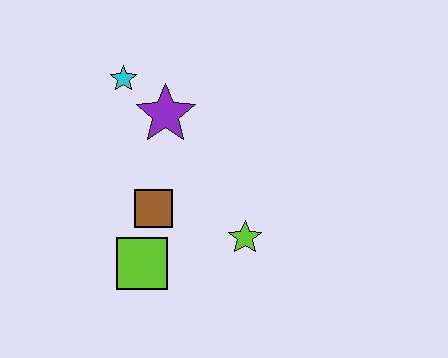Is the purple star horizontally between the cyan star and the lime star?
Yes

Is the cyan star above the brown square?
Yes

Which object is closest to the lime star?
The brown square is closest to the lime star.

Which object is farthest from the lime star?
The cyan star is farthest from the lime star.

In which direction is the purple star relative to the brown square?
The purple star is above the brown square.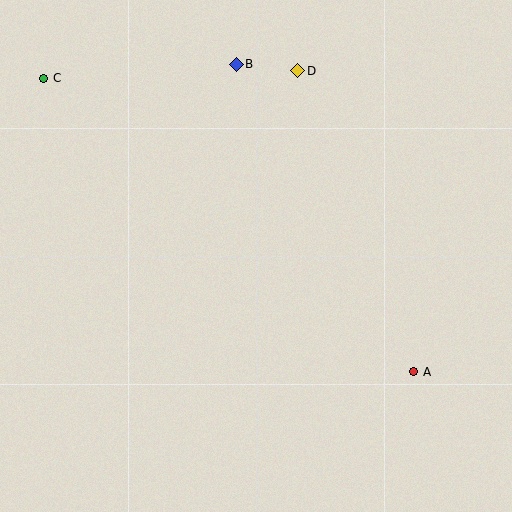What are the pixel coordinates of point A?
Point A is at (414, 372).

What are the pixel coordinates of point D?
Point D is at (298, 71).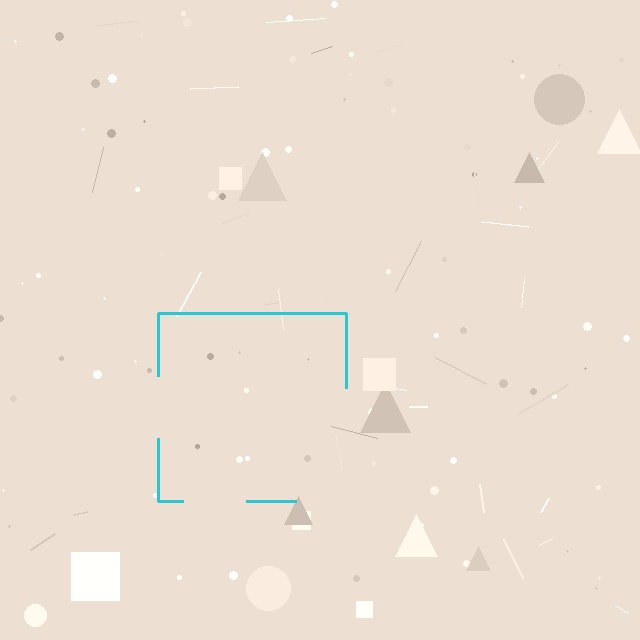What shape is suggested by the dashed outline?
The dashed outline suggests a square.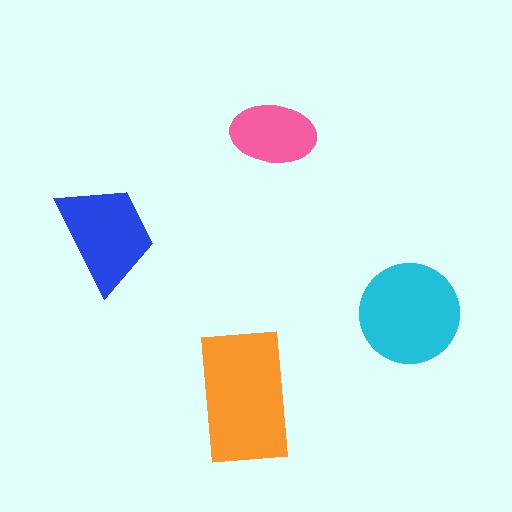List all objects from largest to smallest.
The orange rectangle, the cyan circle, the blue trapezoid, the pink ellipse.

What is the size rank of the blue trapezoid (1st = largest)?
3rd.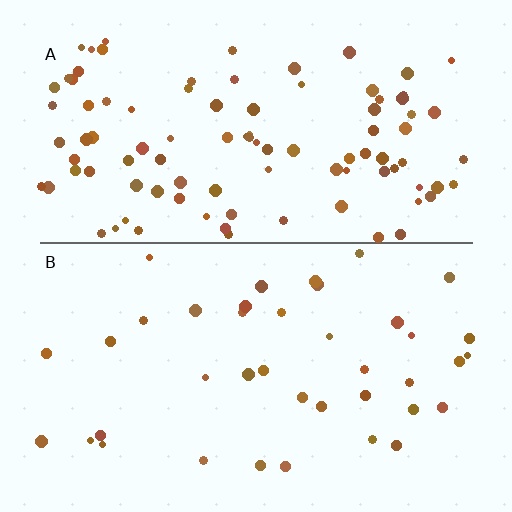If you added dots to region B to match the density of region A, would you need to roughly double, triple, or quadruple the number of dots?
Approximately double.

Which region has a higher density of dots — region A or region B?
A (the top).